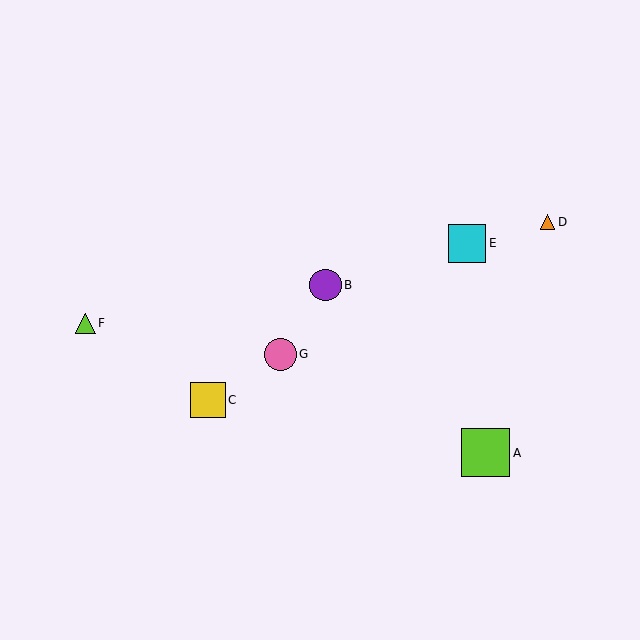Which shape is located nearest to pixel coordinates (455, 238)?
The cyan square (labeled E) at (467, 243) is nearest to that location.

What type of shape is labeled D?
Shape D is an orange triangle.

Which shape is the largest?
The lime square (labeled A) is the largest.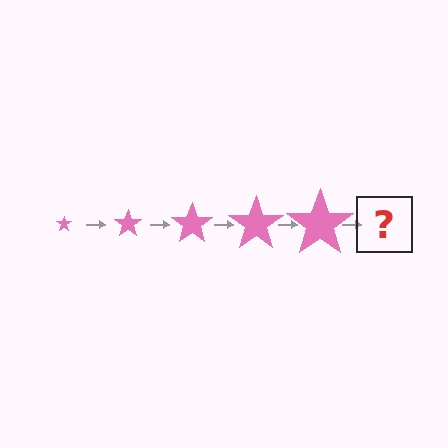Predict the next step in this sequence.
The next step is a pink star, larger than the previous one.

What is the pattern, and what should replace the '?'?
The pattern is that the star gets progressively larger each step. The '?' should be a pink star, larger than the previous one.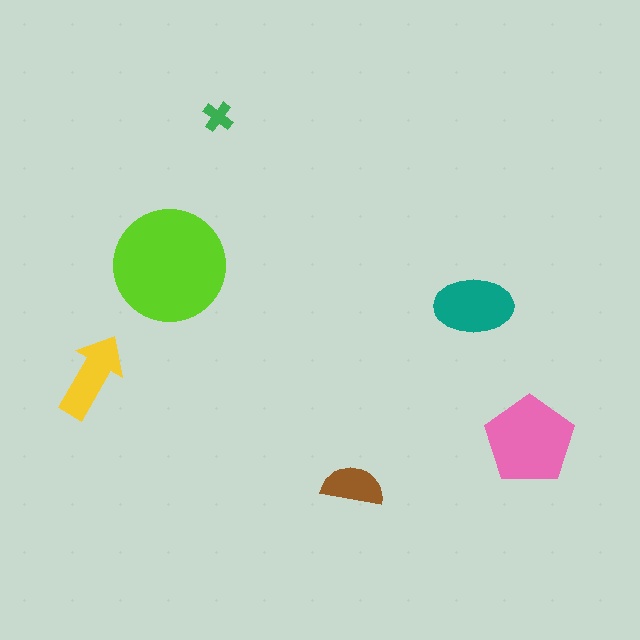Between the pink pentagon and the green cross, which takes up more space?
The pink pentagon.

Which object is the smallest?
The green cross.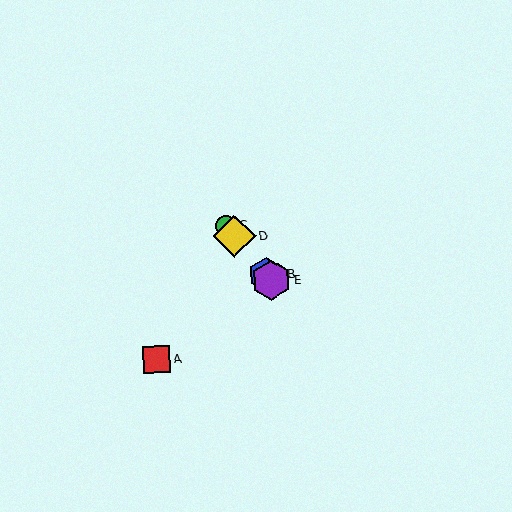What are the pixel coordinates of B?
Object B is at (267, 275).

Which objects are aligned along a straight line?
Objects B, C, D, E are aligned along a straight line.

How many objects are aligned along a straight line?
4 objects (B, C, D, E) are aligned along a straight line.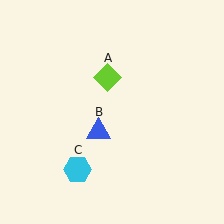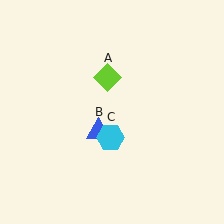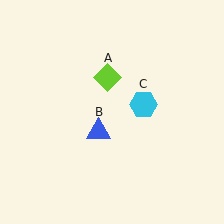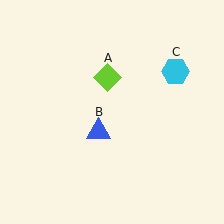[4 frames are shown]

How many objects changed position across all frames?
1 object changed position: cyan hexagon (object C).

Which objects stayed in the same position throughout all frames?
Lime diamond (object A) and blue triangle (object B) remained stationary.